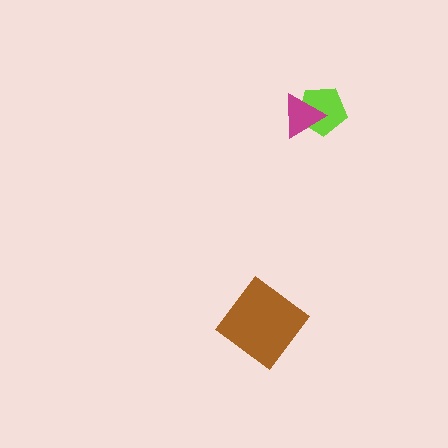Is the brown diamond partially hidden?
No, no other shape covers it.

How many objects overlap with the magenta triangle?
1 object overlaps with the magenta triangle.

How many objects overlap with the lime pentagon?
1 object overlaps with the lime pentagon.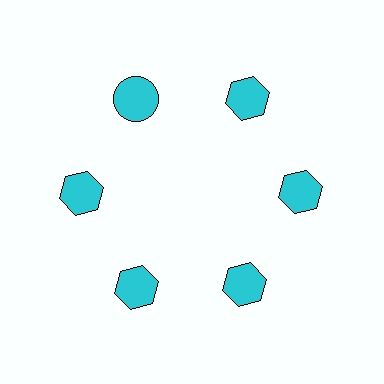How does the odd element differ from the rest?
It has a different shape: circle instead of hexagon.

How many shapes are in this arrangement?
There are 6 shapes arranged in a ring pattern.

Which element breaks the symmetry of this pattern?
The cyan circle at roughly the 11 o'clock position breaks the symmetry. All other shapes are cyan hexagons.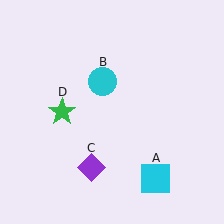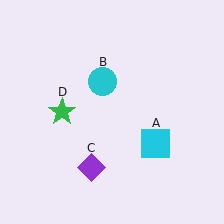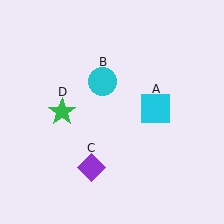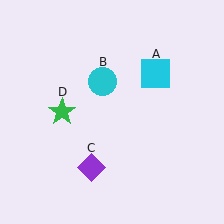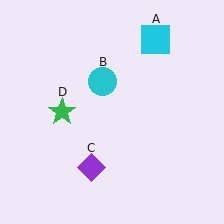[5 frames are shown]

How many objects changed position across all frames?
1 object changed position: cyan square (object A).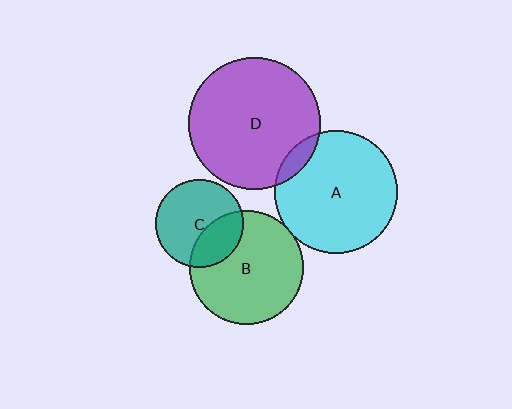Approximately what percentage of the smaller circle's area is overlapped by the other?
Approximately 30%.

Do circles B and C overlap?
Yes.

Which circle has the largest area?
Circle D (purple).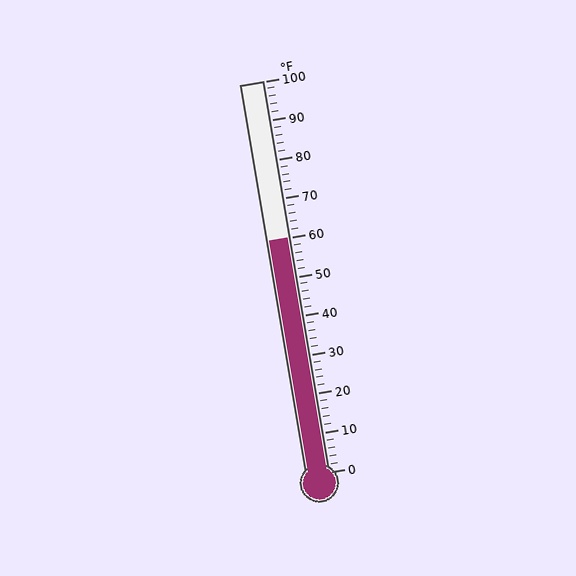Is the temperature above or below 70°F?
The temperature is below 70°F.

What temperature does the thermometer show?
The thermometer shows approximately 60°F.